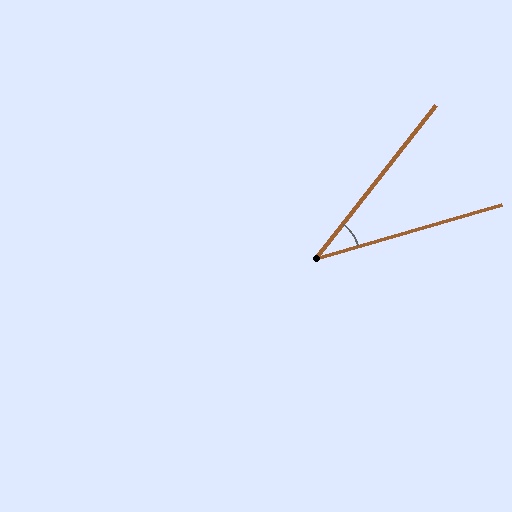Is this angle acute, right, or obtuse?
It is acute.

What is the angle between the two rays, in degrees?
Approximately 35 degrees.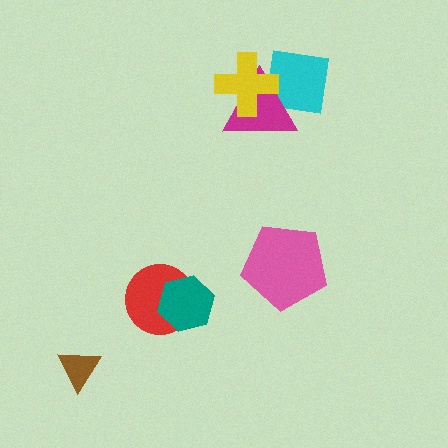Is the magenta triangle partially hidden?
Yes, it is partially covered by another shape.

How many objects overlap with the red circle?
1 object overlaps with the red circle.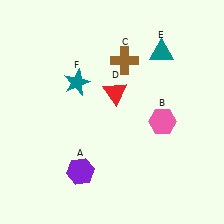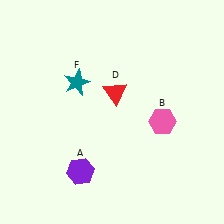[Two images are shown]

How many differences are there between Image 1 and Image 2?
There are 2 differences between the two images.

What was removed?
The brown cross (C), the teal triangle (E) were removed in Image 2.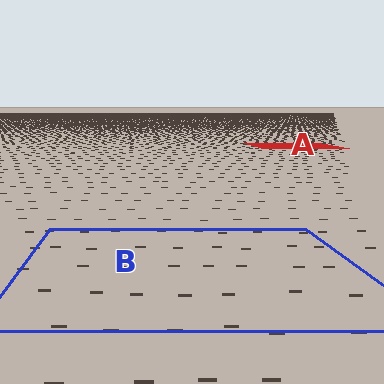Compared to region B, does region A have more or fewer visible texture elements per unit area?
Region A has more texture elements per unit area — they are packed more densely because it is farther away.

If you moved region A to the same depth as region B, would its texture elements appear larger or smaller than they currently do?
They would appear larger. At a closer depth, the same texture elements are projected at a bigger on-screen size.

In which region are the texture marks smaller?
The texture marks are smaller in region A, because it is farther away.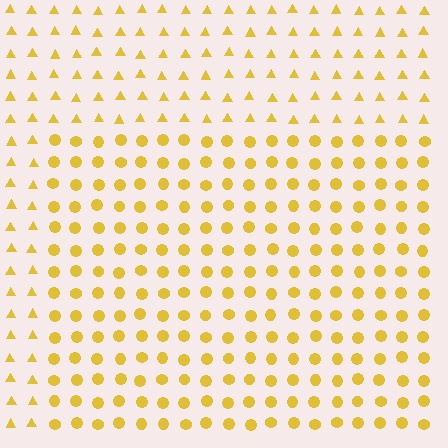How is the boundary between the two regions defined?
The boundary is defined by a change in element shape: circles inside vs. triangles outside. All elements share the same color and spacing.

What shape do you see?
I see a rectangle.